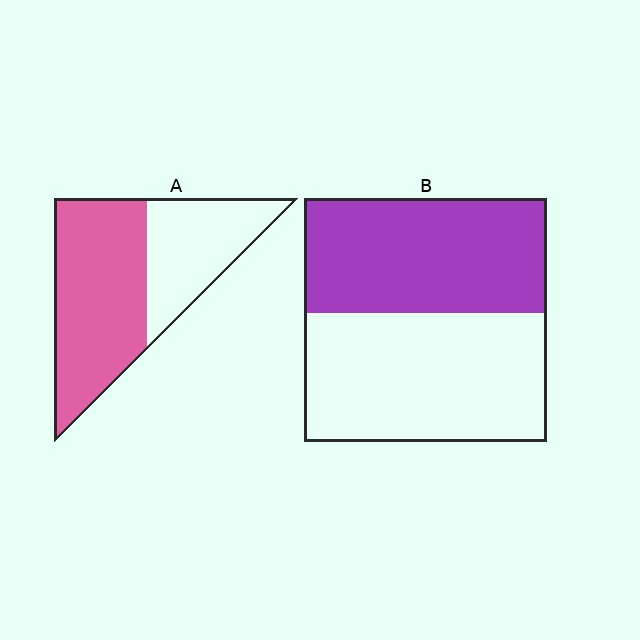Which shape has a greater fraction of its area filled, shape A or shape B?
Shape A.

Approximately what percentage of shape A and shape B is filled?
A is approximately 60% and B is approximately 45%.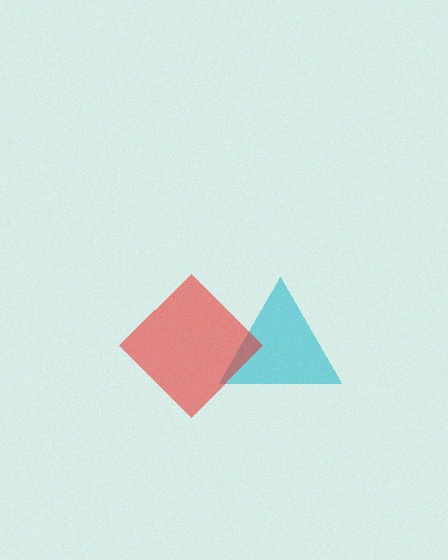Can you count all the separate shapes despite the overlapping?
Yes, there are 2 separate shapes.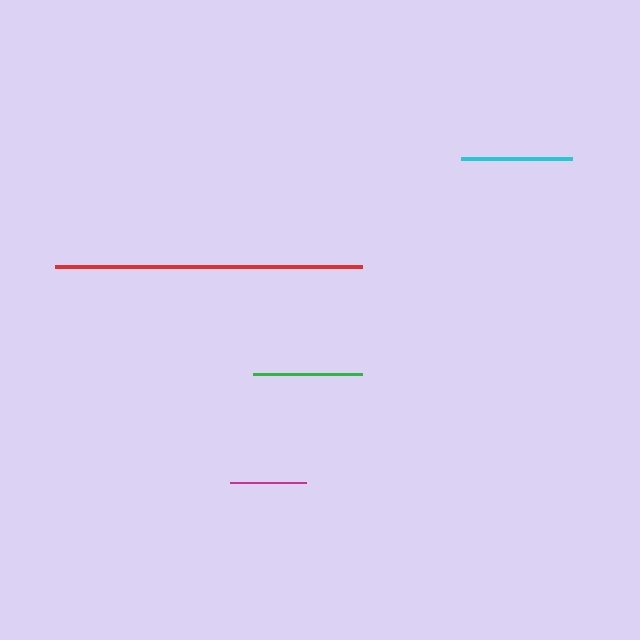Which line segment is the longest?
The red line is the longest at approximately 306 pixels.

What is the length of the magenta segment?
The magenta segment is approximately 76 pixels long.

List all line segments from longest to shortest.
From longest to shortest: red, cyan, green, magenta.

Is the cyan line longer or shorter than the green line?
The cyan line is longer than the green line.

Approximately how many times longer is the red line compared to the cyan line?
The red line is approximately 2.8 times the length of the cyan line.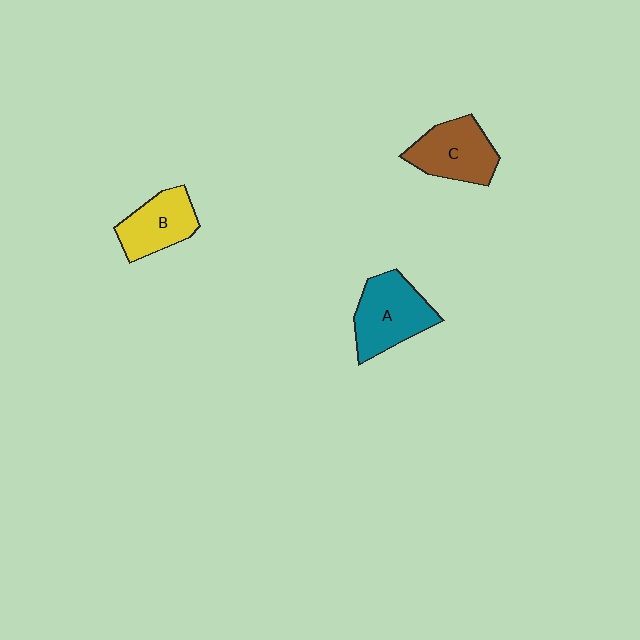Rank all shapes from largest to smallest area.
From largest to smallest: A (teal), C (brown), B (yellow).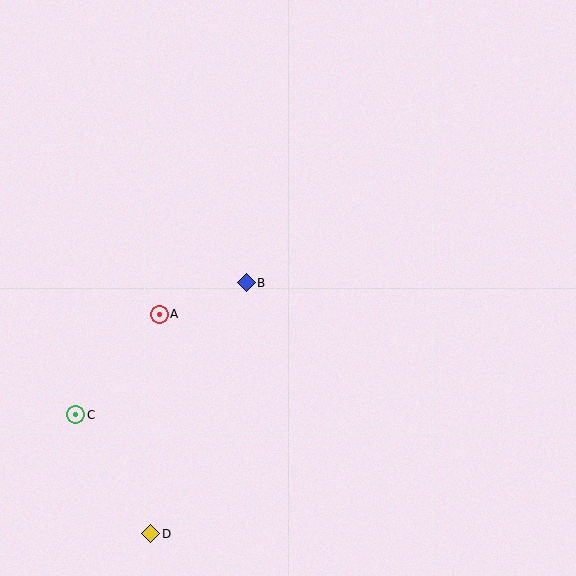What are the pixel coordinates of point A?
Point A is at (159, 314).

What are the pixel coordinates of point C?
Point C is at (76, 415).